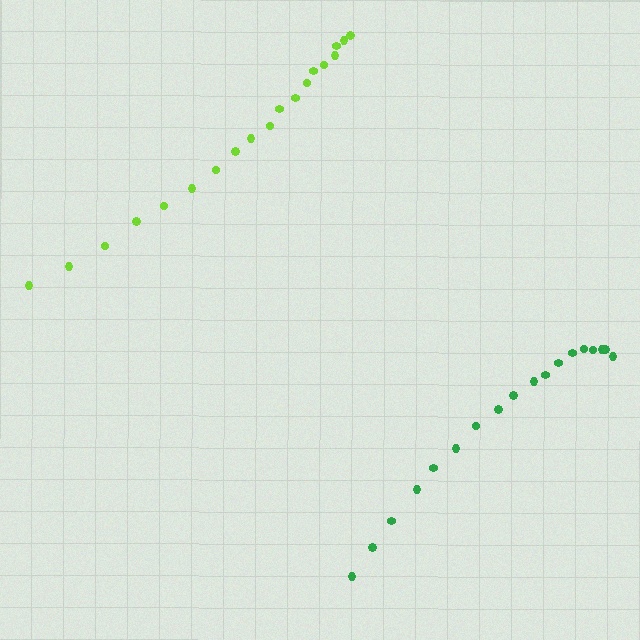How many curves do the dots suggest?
There are 2 distinct paths.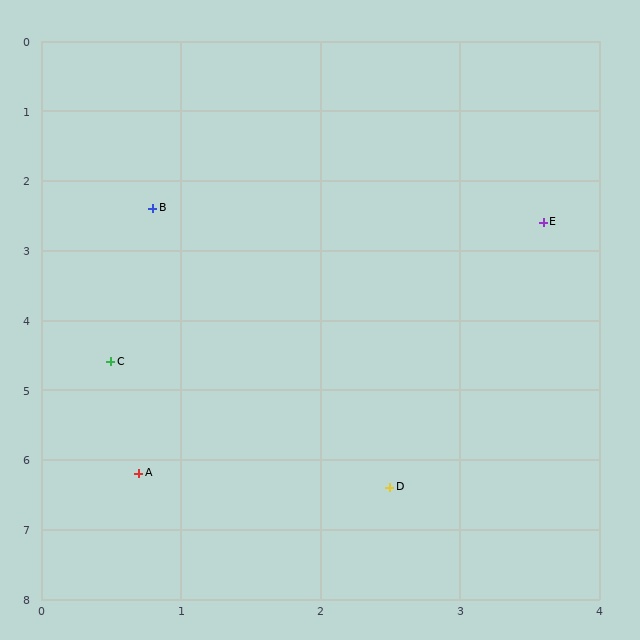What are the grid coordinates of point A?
Point A is at approximately (0.7, 6.2).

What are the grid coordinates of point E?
Point E is at approximately (3.6, 2.6).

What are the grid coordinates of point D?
Point D is at approximately (2.5, 6.4).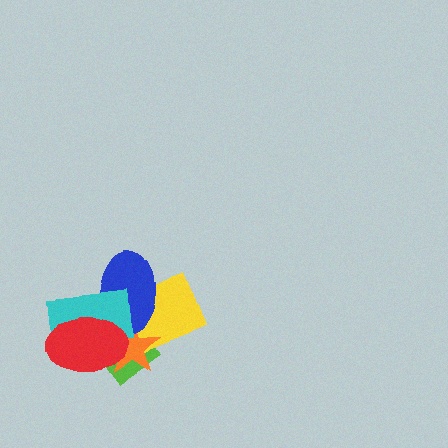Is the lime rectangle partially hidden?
Yes, it is partially covered by another shape.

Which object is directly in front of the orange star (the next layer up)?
The blue ellipse is directly in front of the orange star.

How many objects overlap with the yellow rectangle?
5 objects overlap with the yellow rectangle.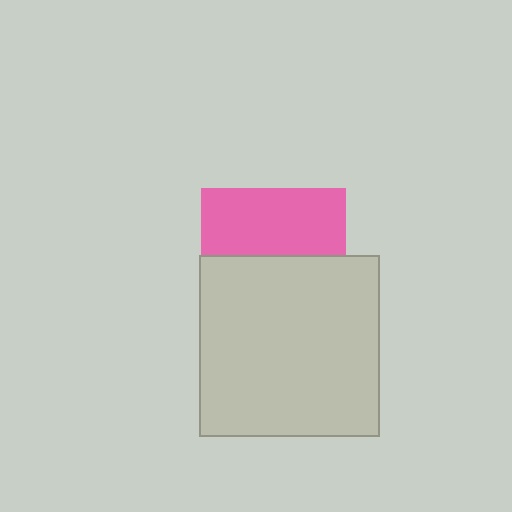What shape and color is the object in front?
The object in front is a light gray square.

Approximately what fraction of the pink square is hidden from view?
Roughly 53% of the pink square is hidden behind the light gray square.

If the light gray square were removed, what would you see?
You would see the complete pink square.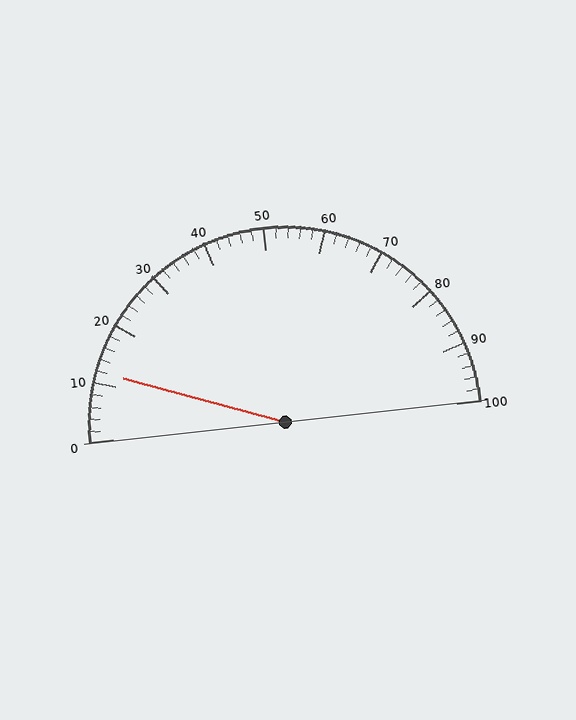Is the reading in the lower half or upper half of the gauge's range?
The reading is in the lower half of the range (0 to 100).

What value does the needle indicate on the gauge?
The needle indicates approximately 12.